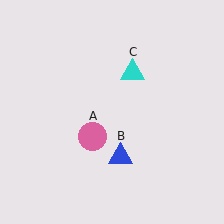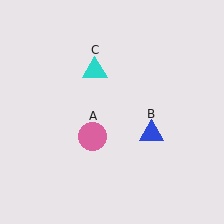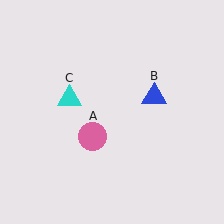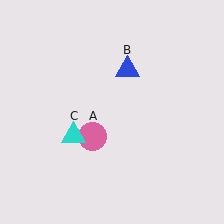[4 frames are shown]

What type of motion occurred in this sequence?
The blue triangle (object B), cyan triangle (object C) rotated counterclockwise around the center of the scene.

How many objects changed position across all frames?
2 objects changed position: blue triangle (object B), cyan triangle (object C).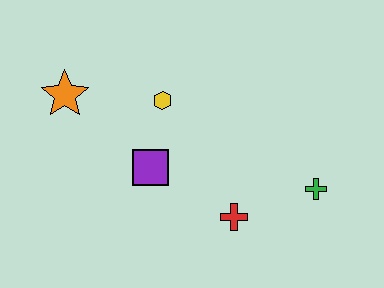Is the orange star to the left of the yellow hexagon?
Yes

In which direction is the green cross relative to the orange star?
The green cross is to the right of the orange star.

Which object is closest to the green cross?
The red cross is closest to the green cross.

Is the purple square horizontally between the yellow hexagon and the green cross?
No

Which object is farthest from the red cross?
The orange star is farthest from the red cross.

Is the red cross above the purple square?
No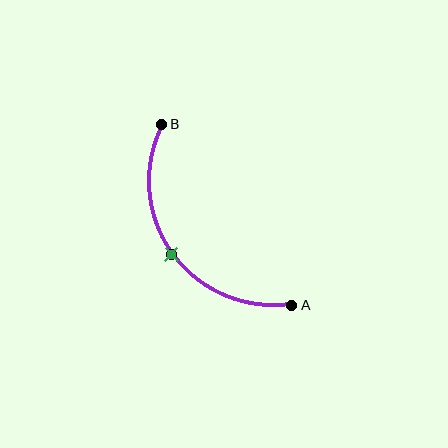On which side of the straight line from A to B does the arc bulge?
The arc bulges below and to the left of the straight line connecting A and B.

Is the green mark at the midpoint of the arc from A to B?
Yes. The green mark lies on the arc at equal arc-length from both A and B — it is the arc midpoint.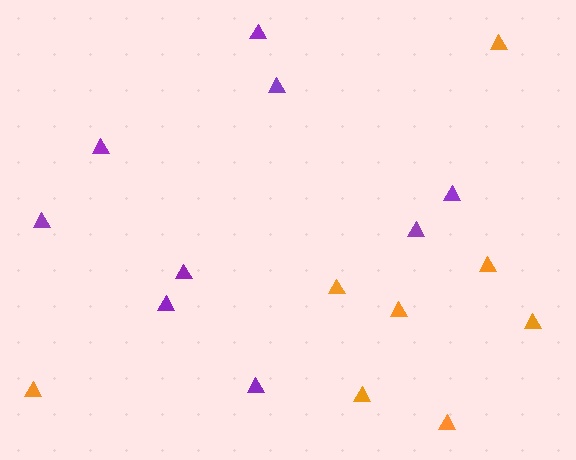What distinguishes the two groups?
There are 2 groups: one group of orange triangles (8) and one group of purple triangles (9).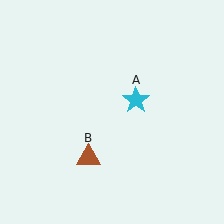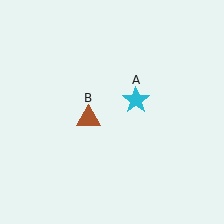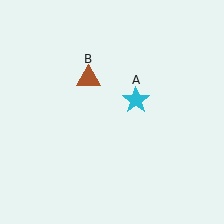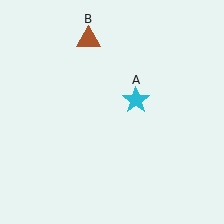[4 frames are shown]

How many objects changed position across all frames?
1 object changed position: brown triangle (object B).